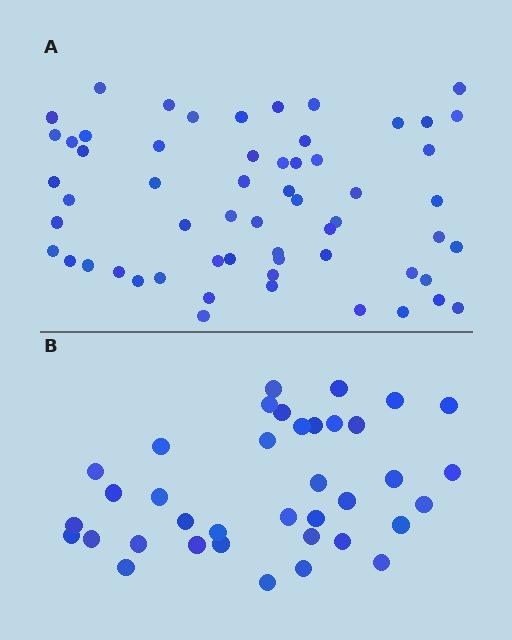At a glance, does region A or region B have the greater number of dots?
Region A (the top region) has more dots.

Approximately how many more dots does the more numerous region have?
Region A has approximately 20 more dots than region B.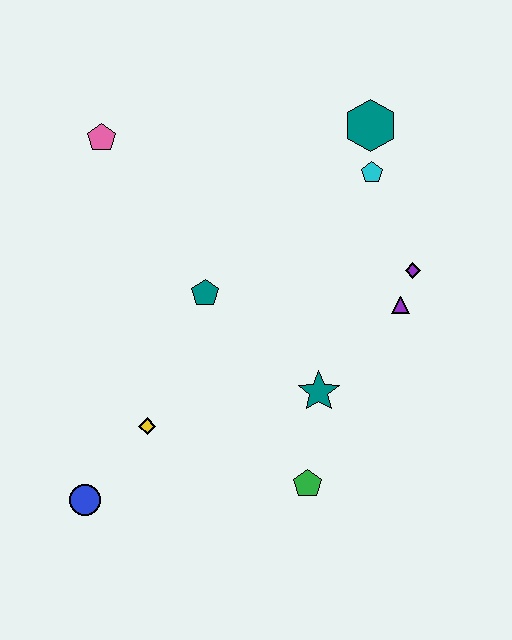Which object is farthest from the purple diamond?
The blue circle is farthest from the purple diamond.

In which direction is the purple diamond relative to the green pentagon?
The purple diamond is above the green pentagon.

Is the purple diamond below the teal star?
No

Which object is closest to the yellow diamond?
The blue circle is closest to the yellow diamond.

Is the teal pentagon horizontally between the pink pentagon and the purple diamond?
Yes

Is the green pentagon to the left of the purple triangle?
Yes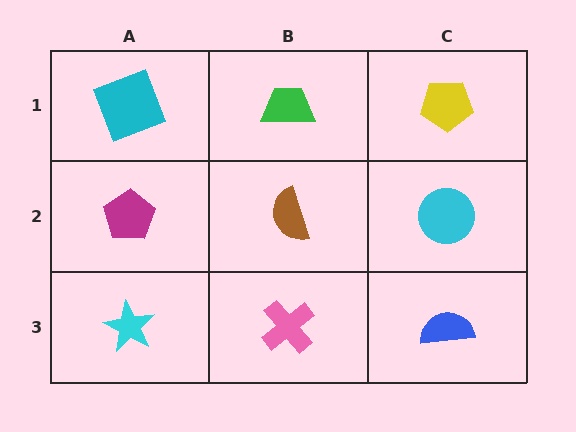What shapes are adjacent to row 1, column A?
A magenta pentagon (row 2, column A), a green trapezoid (row 1, column B).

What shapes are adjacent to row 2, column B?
A green trapezoid (row 1, column B), a pink cross (row 3, column B), a magenta pentagon (row 2, column A), a cyan circle (row 2, column C).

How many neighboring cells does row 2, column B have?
4.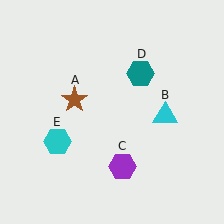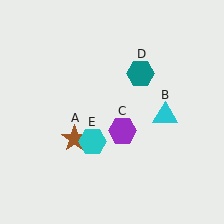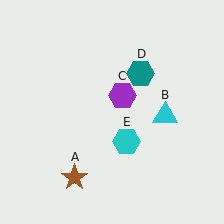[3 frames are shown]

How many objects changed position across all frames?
3 objects changed position: brown star (object A), purple hexagon (object C), cyan hexagon (object E).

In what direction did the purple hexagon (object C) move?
The purple hexagon (object C) moved up.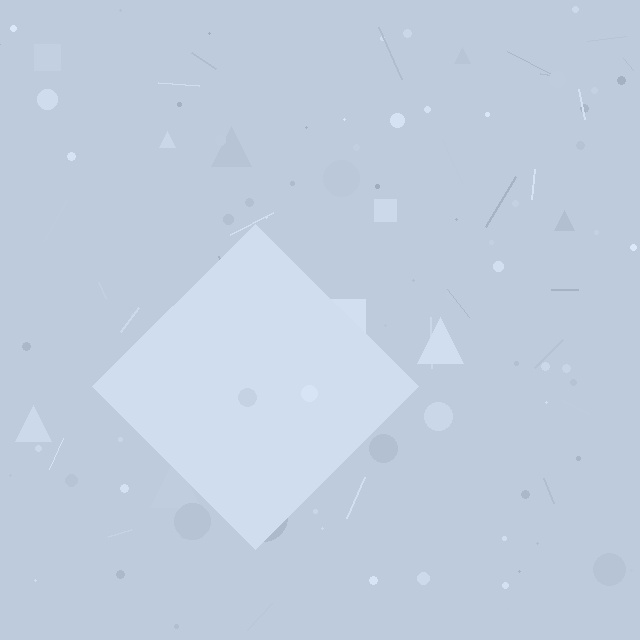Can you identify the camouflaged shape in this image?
The camouflaged shape is a diamond.